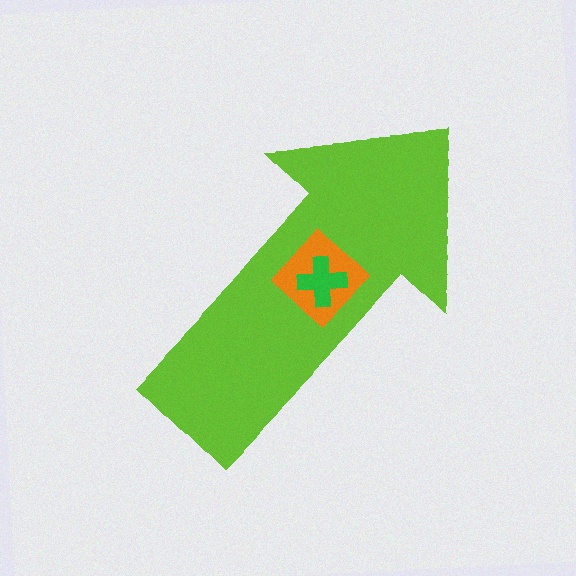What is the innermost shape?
The green cross.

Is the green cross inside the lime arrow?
Yes.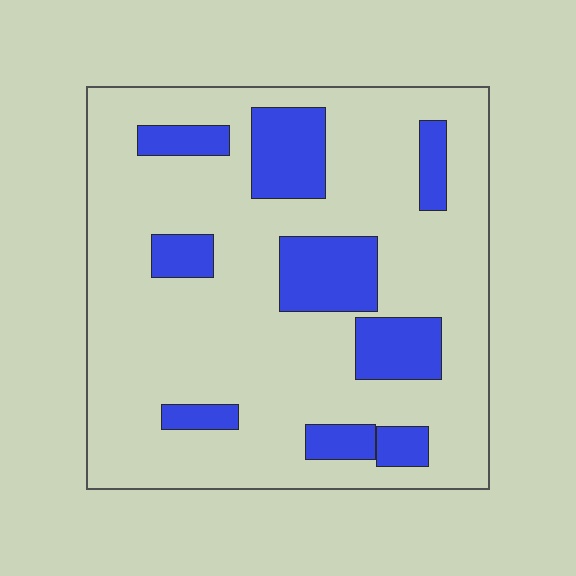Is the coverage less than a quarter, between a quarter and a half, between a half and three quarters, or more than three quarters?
Less than a quarter.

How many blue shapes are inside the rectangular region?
9.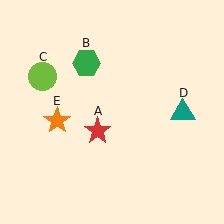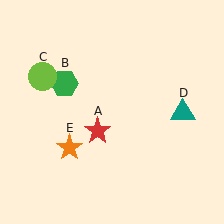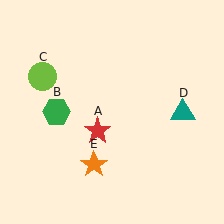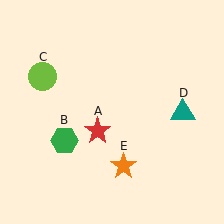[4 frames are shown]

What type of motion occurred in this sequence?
The green hexagon (object B), orange star (object E) rotated counterclockwise around the center of the scene.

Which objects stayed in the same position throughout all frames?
Red star (object A) and lime circle (object C) and teal triangle (object D) remained stationary.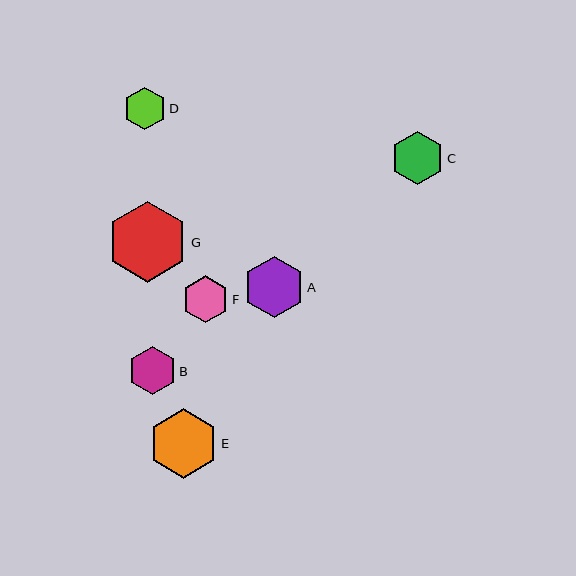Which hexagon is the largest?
Hexagon G is the largest with a size of approximately 81 pixels.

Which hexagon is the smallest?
Hexagon D is the smallest with a size of approximately 42 pixels.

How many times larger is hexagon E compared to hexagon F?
Hexagon E is approximately 1.5 times the size of hexagon F.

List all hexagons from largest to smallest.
From largest to smallest: G, E, A, C, B, F, D.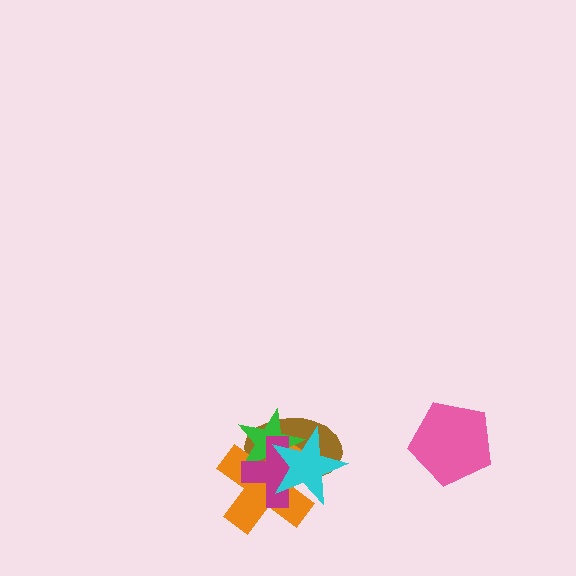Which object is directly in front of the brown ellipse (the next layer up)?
The orange cross is directly in front of the brown ellipse.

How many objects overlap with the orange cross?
4 objects overlap with the orange cross.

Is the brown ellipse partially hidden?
Yes, it is partially covered by another shape.